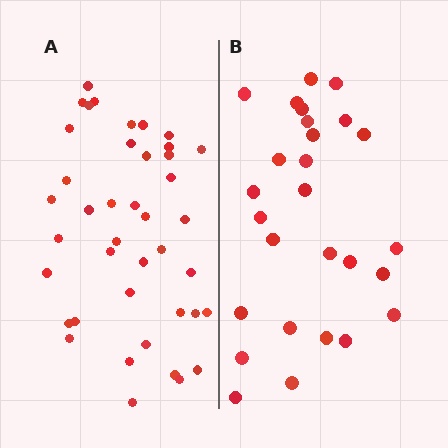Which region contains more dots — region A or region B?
Region A (the left region) has more dots.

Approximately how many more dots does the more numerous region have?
Region A has approximately 15 more dots than region B.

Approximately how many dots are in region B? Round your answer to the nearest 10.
About 30 dots. (The exact count is 27, which rounds to 30.)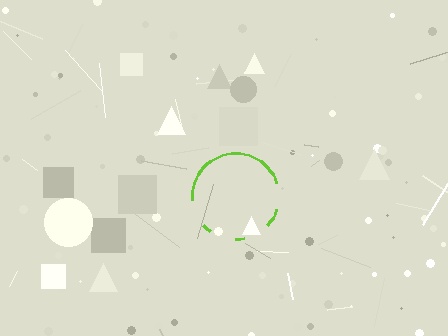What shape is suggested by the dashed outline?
The dashed outline suggests a circle.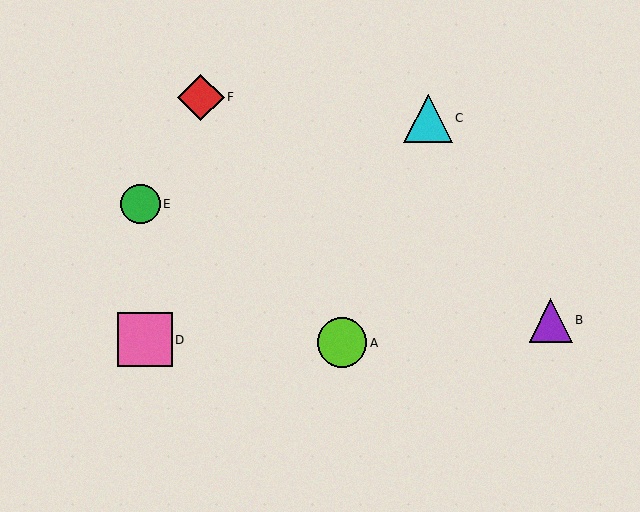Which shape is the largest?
The pink square (labeled D) is the largest.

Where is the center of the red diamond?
The center of the red diamond is at (201, 97).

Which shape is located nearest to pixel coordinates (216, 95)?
The red diamond (labeled F) at (201, 97) is nearest to that location.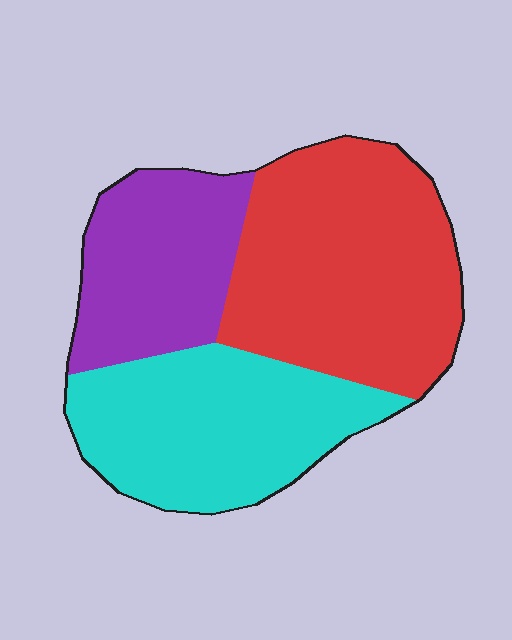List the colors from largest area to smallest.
From largest to smallest: red, cyan, purple.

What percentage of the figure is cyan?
Cyan covers roughly 35% of the figure.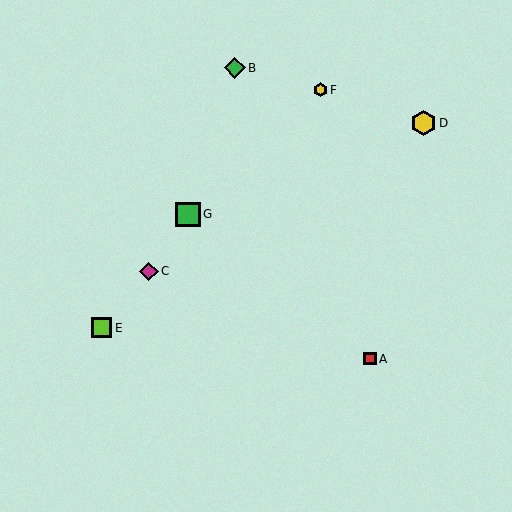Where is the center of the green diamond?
The center of the green diamond is at (235, 68).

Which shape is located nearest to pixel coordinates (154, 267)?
The magenta diamond (labeled C) at (149, 272) is nearest to that location.